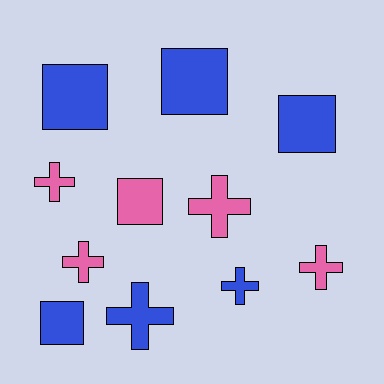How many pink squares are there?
There is 1 pink square.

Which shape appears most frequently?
Cross, with 6 objects.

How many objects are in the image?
There are 11 objects.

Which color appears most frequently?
Blue, with 6 objects.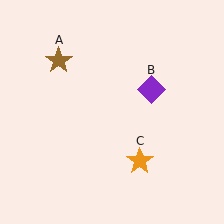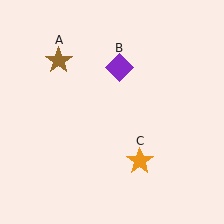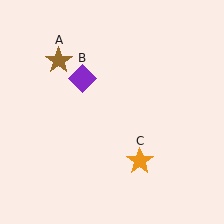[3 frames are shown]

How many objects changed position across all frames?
1 object changed position: purple diamond (object B).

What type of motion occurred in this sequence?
The purple diamond (object B) rotated counterclockwise around the center of the scene.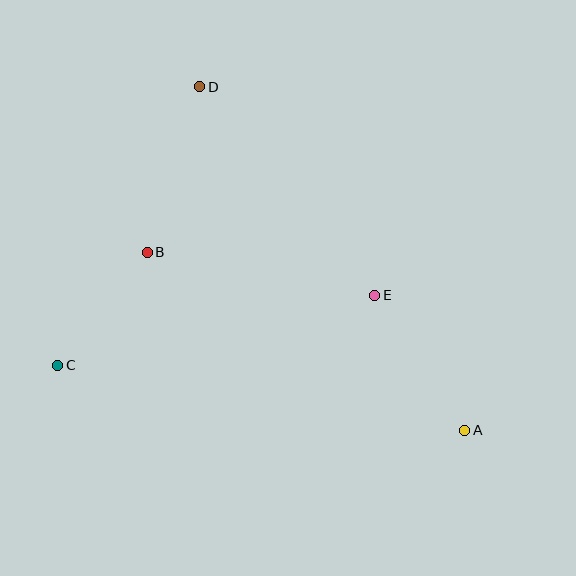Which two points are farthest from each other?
Points A and D are farthest from each other.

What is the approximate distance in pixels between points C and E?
The distance between C and E is approximately 325 pixels.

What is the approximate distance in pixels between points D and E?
The distance between D and E is approximately 272 pixels.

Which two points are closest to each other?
Points B and C are closest to each other.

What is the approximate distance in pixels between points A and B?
The distance between A and B is approximately 364 pixels.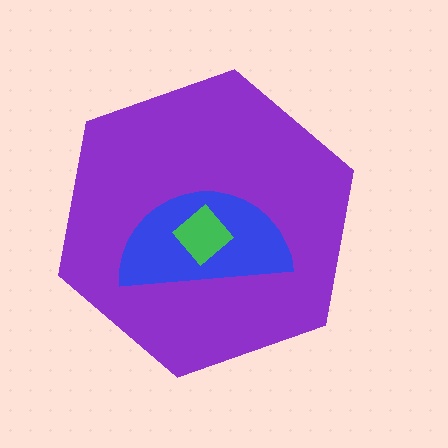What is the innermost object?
The green diamond.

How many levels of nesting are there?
3.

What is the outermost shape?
The purple hexagon.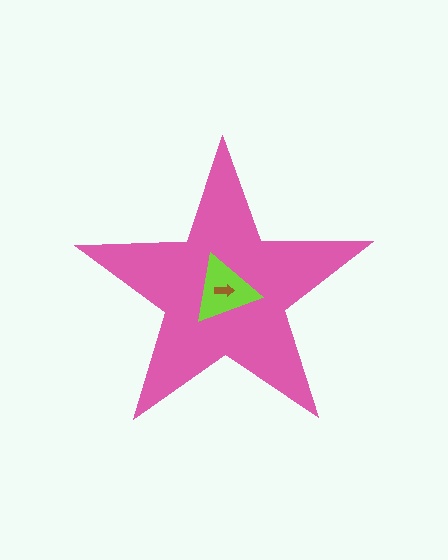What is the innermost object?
The brown arrow.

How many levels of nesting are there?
3.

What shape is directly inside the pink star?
The lime triangle.